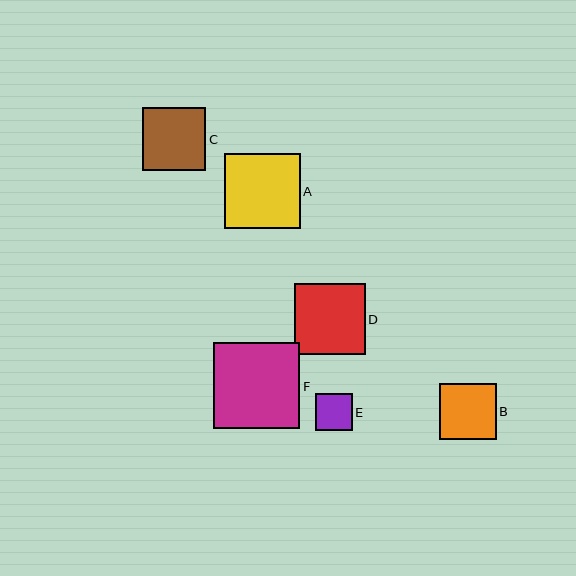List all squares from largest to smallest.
From largest to smallest: F, A, D, C, B, E.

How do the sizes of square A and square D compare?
Square A and square D are approximately the same size.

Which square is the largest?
Square F is the largest with a size of approximately 86 pixels.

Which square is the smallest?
Square E is the smallest with a size of approximately 37 pixels.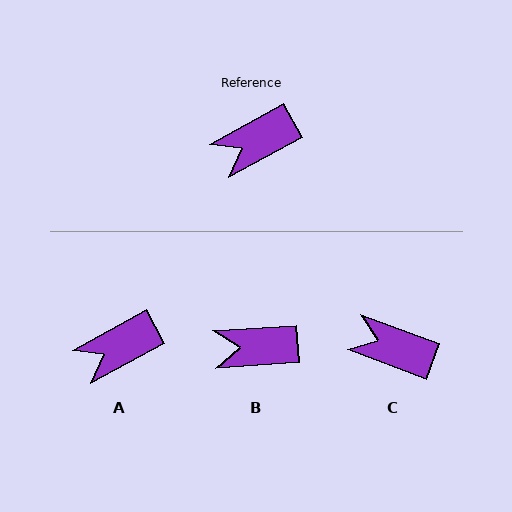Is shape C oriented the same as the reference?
No, it is off by about 49 degrees.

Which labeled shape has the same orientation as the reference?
A.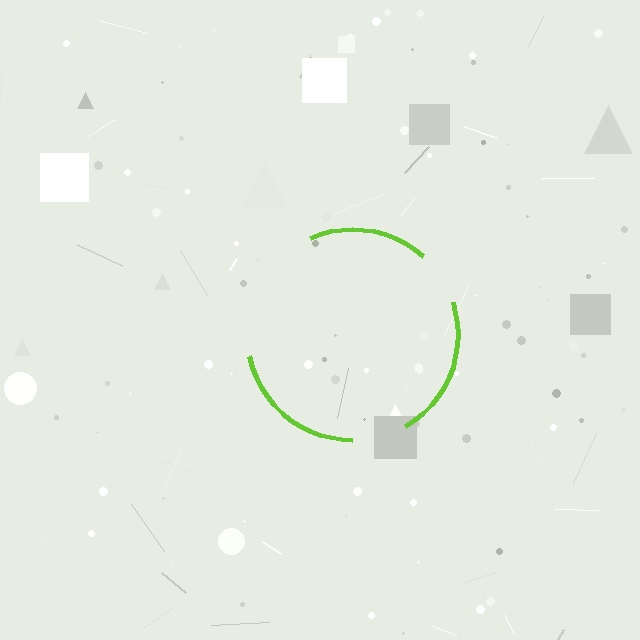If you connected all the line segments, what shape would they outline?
They would outline a circle.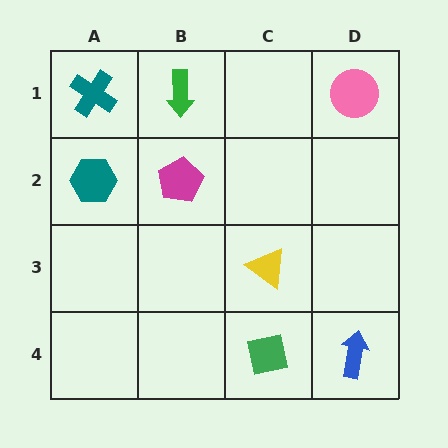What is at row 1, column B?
A green arrow.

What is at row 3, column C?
A yellow triangle.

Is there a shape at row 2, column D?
No, that cell is empty.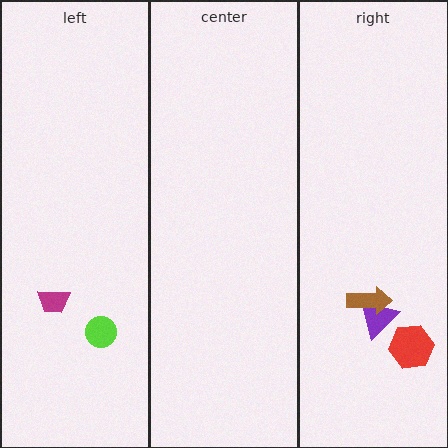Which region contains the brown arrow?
The right region.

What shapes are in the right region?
The purple triangle, the brown arrow, the red hexagon.